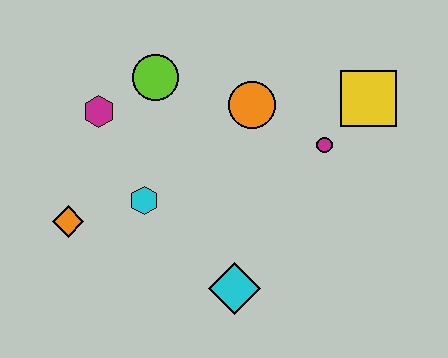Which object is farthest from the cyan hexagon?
The yellow square is farthest from the cyan hexagon.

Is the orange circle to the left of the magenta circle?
Yes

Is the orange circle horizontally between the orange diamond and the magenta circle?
Yes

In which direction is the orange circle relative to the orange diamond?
The orange circle is to the right of the orange diamond.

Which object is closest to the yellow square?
The magenta circle is closest to the yellow square.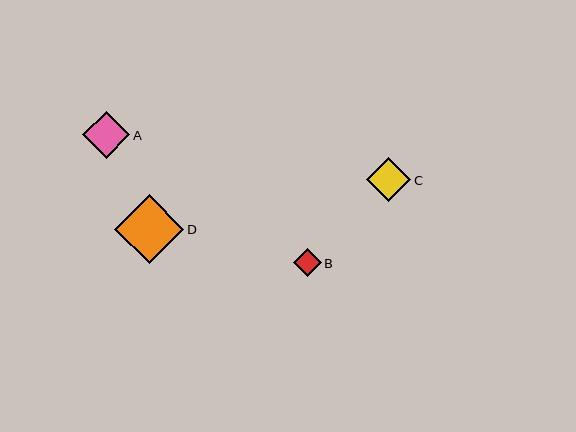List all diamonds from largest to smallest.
From largest to smallest: D, A, C, B.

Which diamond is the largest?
Diamond D is the largest with a size of approximately 69 pixels.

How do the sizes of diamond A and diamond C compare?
Diamond A and diamond C are approximately the same size.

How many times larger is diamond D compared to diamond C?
Diamond D is approximately 1.6 times the size of diamond C.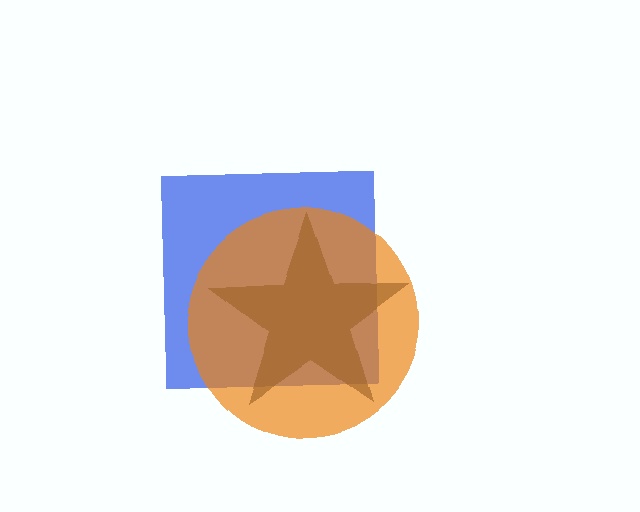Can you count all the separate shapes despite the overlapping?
Yes, there are 3 separate shapes.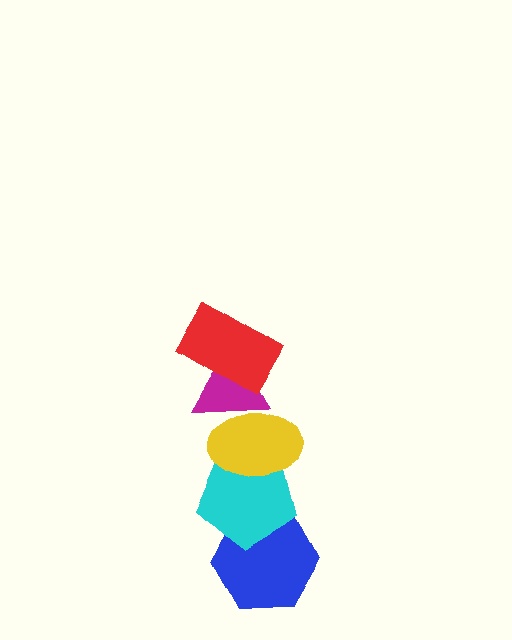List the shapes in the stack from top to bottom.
From top to bottom: the red rectangle, the magenta triangle, the yellow ellipse, the cyan pentagon, the blue hexagon.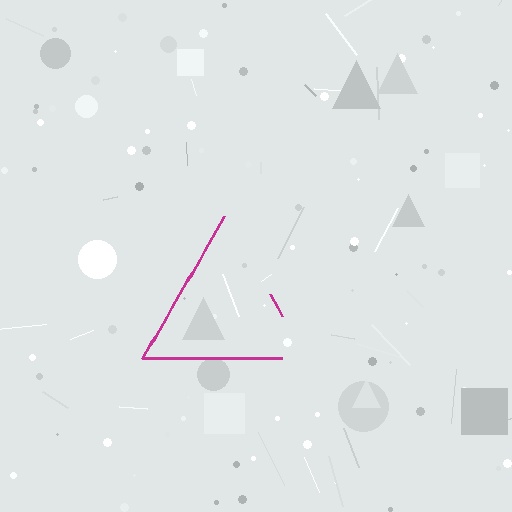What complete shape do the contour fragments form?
The contour fragments form a triangle.